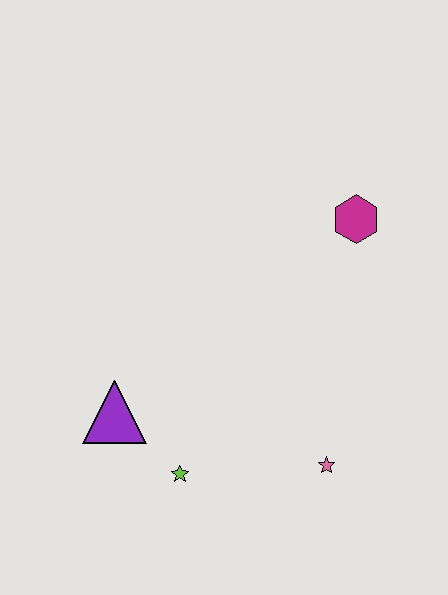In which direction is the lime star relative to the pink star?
The lime star is to the left of the pink star.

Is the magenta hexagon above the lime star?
Yes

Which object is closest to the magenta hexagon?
The pink star is closest to the magenta hexagon.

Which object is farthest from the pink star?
The magenta hexagon is farthest from the pink star.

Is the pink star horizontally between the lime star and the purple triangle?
No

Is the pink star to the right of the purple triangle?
Yes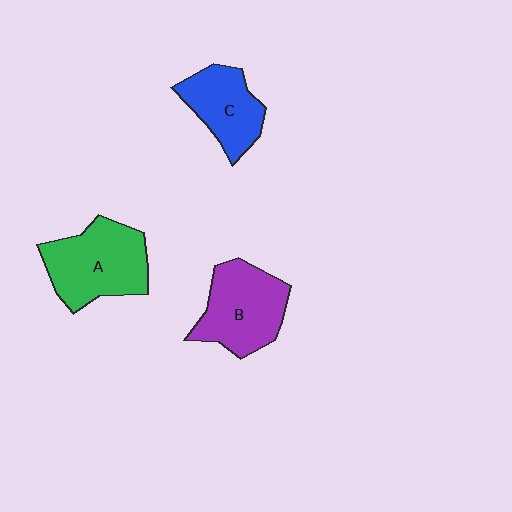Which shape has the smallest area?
Shape C (blue).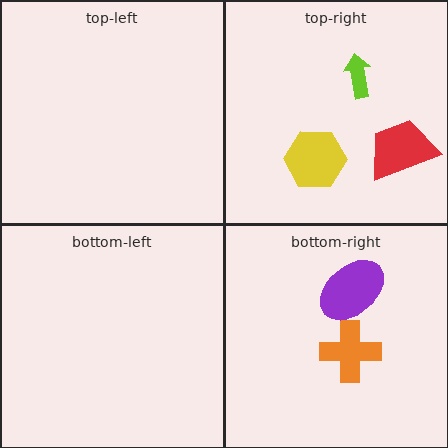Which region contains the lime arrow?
The top-right region.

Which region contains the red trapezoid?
The top-right region.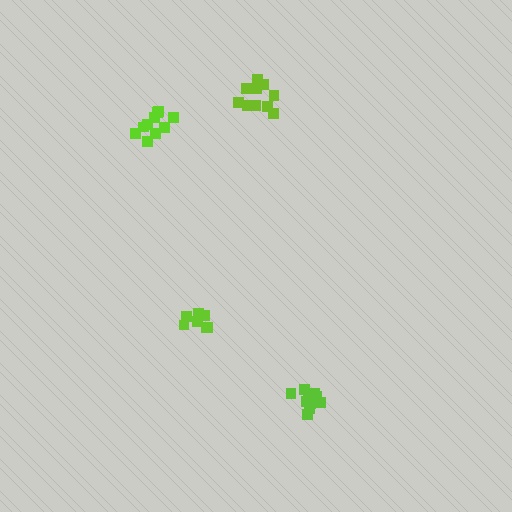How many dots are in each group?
Group 1: 10 dots, Group 2: 10 dots, Group 3: 7 dots, Group 4: 10 dots (37 total).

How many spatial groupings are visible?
There are 4 spatial groupings.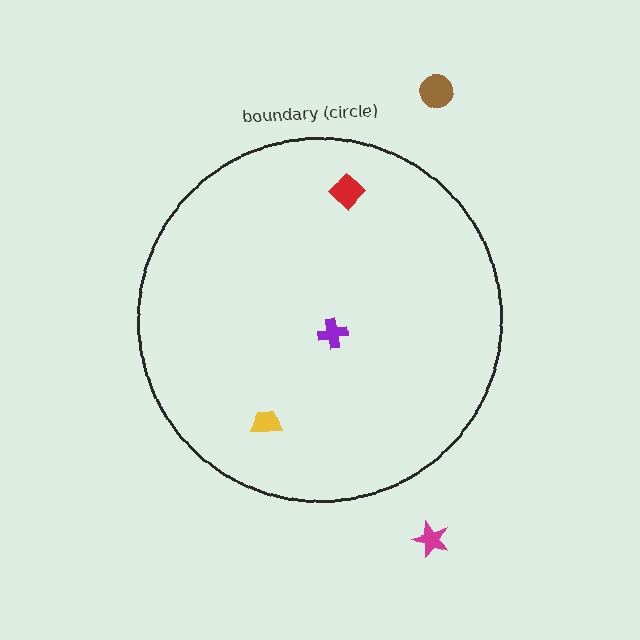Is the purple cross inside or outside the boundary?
Inside.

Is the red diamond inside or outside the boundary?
Inside.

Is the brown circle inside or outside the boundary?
Outside.